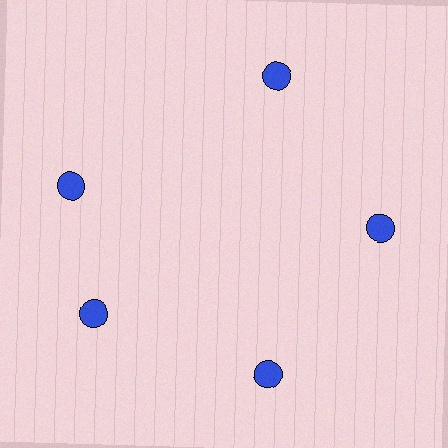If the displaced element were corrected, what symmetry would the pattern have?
It would have 5-fold rotational symmetry — the pattern would map onto itself every 72 degrees.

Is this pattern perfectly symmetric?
No. The 5 blue circles are arranged in a ring, but one element near the 10 o'clock position is rotated out of alignment along the ring, breaking the 5-fold rotational symmetry.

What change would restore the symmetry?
The symmetry would be restored by rotating it back into even spacing with its neighbors so that all 5 circles sit at equal angles and equal distance from the center.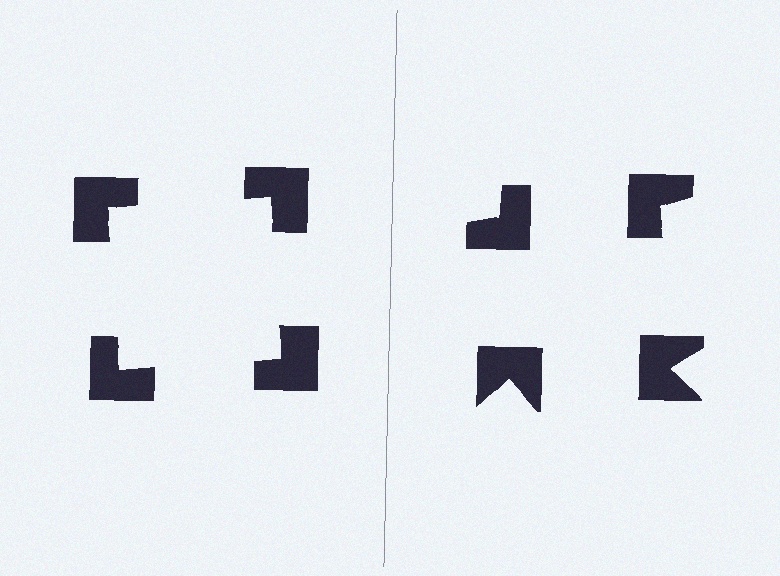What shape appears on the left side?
An illusory square.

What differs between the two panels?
The notched squares are positioned identically on both sides; only the wedge orientations differ. On the left they align to a square; on the right they are misaligned.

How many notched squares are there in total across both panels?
8 — 4 on each side.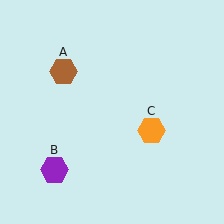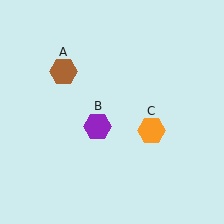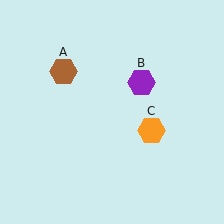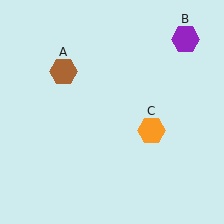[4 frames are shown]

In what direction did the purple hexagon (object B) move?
The purple hexagon (object B) moved up and to the right.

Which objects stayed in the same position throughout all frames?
Brown hexagon (object A) and orange hexagon (object C) remained stationary.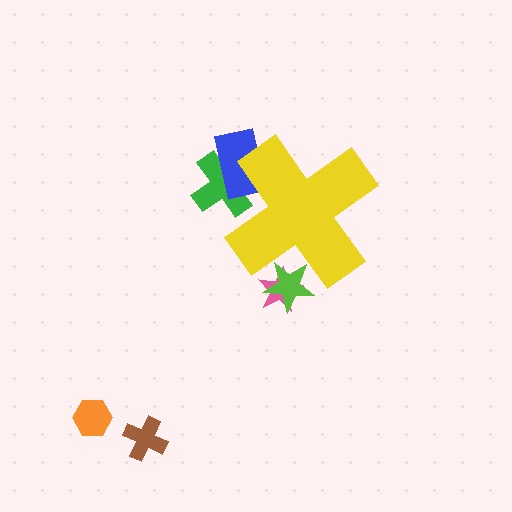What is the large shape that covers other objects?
A yellow cross.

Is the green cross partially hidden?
Yes, the green cross is partially hidden behind the yellow cross.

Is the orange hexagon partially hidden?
No, the orange hexagon is fully visible.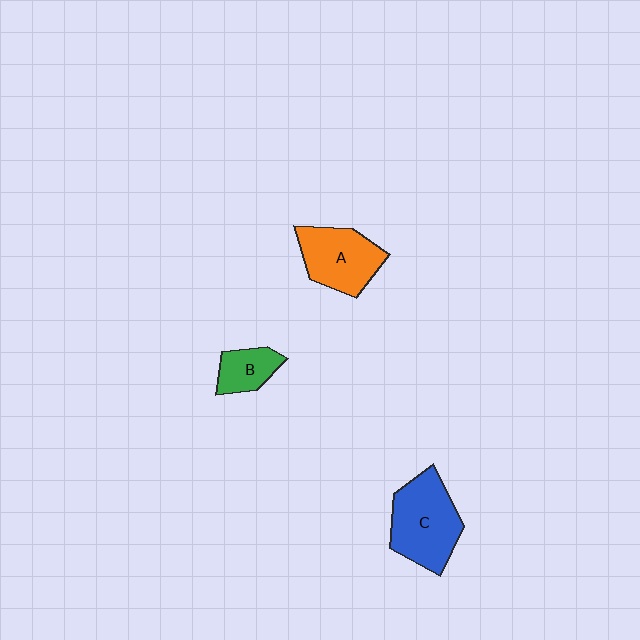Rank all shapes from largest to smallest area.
From largest to smallest: C (blue), A (orange), B (green).